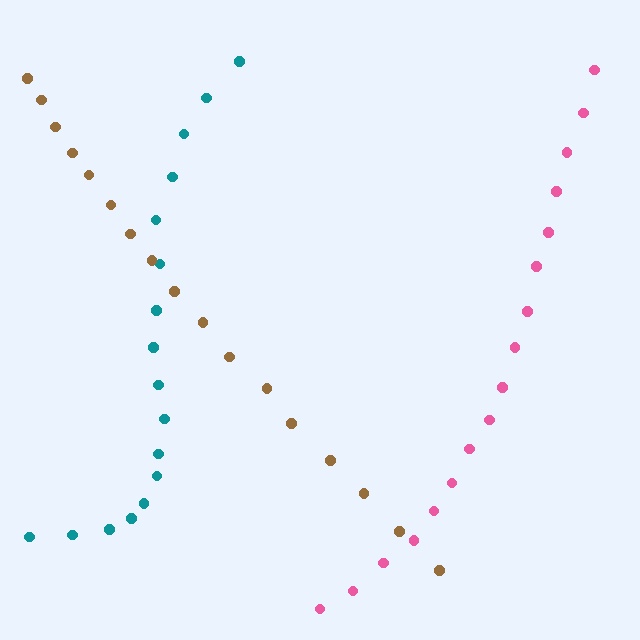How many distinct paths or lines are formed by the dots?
There are 3 distinct paths.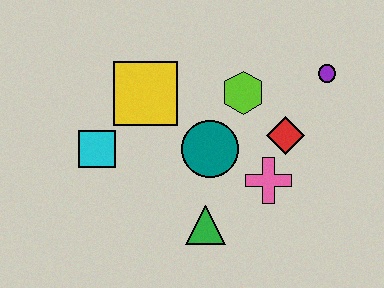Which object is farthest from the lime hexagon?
The cyan square is farthest from the lime hexagon.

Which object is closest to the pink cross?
The red diamond is closest to the pink cross.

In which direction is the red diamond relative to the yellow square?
The red diamond is to the right of the yellow square.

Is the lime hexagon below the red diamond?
No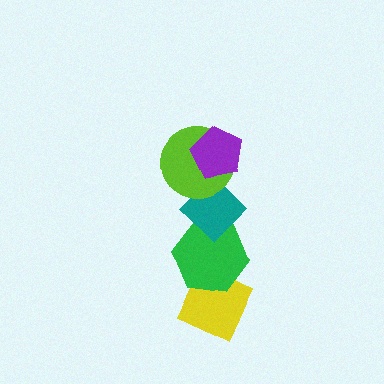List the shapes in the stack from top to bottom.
From top to bottom: the purple pentagon, the lime circle, the teal diamond, the green hexagon, the yellow diamond.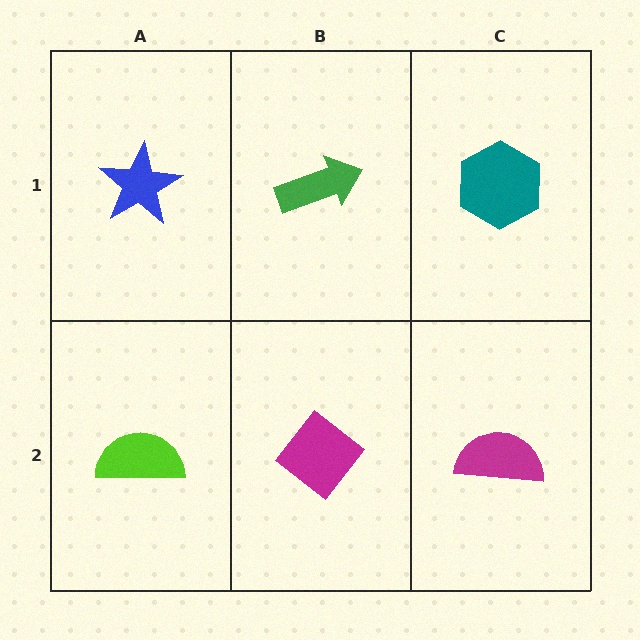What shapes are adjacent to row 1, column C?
A magenta semicircle (row 2, column C), a green arrow (row 1, column B).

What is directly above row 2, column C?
A teal hexagon.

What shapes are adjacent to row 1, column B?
A magenta diamond (row 2, column B), a blue star (row 1, column A), a teal hexagon (row 1, column C).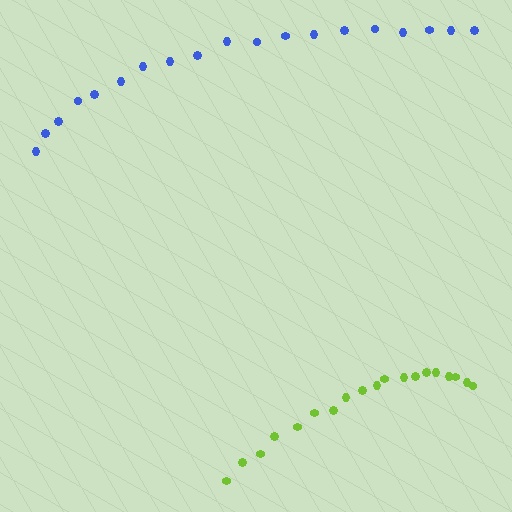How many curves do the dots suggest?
There are 2 distinct paths.